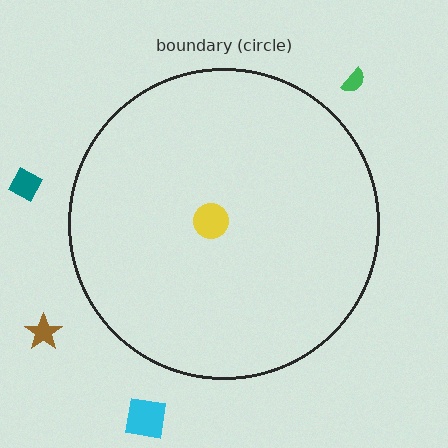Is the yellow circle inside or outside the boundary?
Inside.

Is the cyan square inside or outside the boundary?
Outside.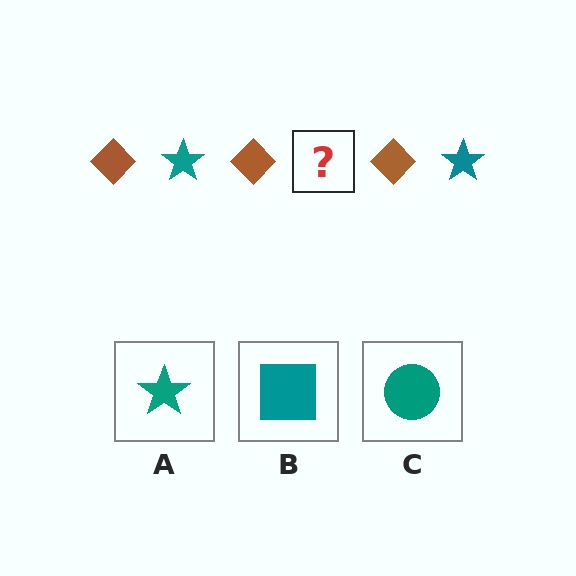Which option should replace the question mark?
Option A.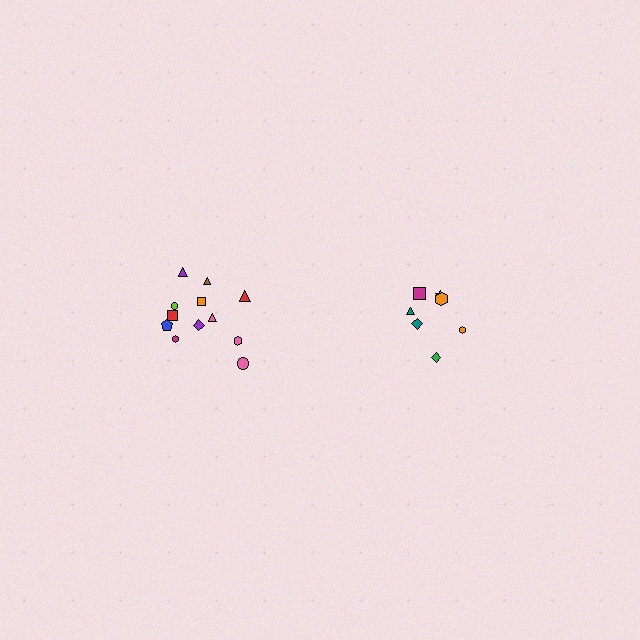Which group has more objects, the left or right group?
The left group.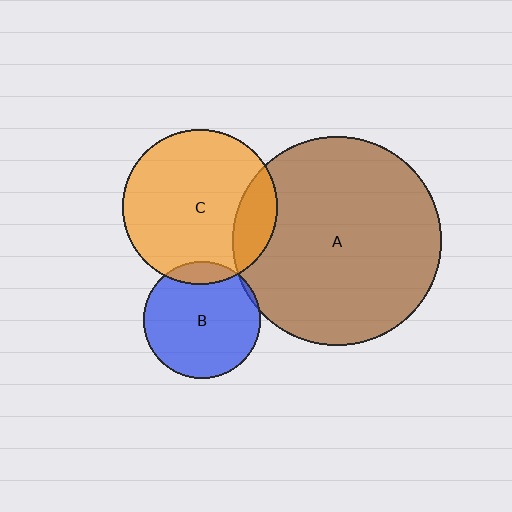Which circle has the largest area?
Circle A (brown).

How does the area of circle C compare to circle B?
Approximately 1.8 times.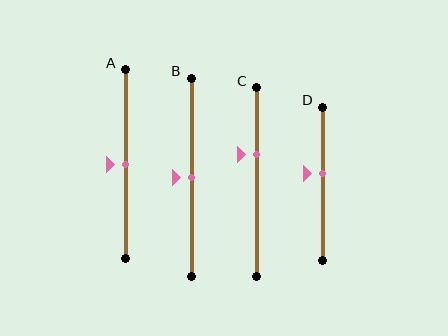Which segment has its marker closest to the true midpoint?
Segment A has its marker closest to the true midpoint.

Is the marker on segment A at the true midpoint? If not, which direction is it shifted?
Yes, the marker on segment A is at the true midpoint.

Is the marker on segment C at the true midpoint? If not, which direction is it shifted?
No, the marker on segment C is shifted upward by about 15% of the segment length.